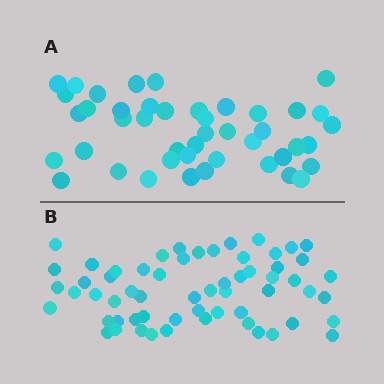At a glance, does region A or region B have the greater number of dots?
Region B (the bottom region) has more dots.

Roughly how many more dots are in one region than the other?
Region B has approximately 15 more dots than region A.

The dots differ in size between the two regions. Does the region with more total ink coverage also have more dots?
No. Region A has more total ink coverage because its dots are larger, but region B actually contains more individual dots. Total area can be misleading — the number of items is what matters here.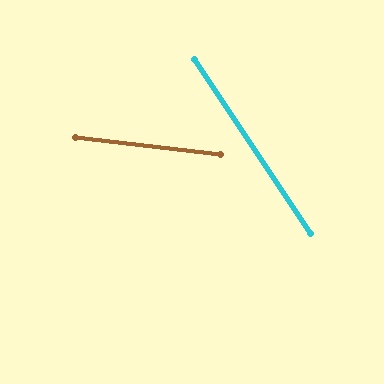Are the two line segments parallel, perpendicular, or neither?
Neither parallel nor perpendicular — they differ by about 50°.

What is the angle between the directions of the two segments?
Approximately 50 degrees.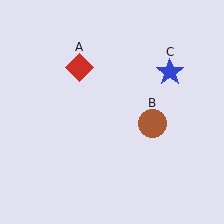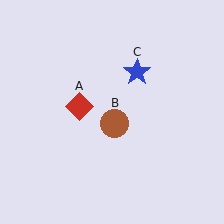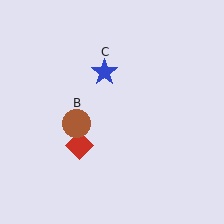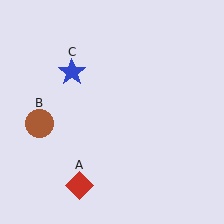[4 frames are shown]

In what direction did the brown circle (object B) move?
The brown circle (object B) moved left.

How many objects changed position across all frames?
3 objects changed position: red diamond (object A), brown circle (object B), blue star (object C).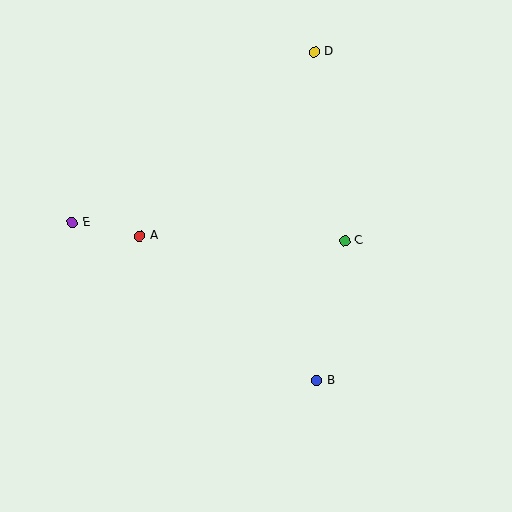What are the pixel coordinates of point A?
Point A is at (140, 236).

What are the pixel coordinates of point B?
Point B is at (317, 381).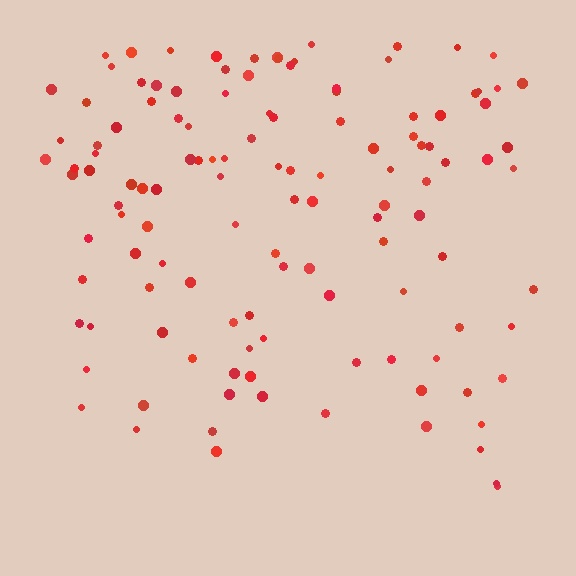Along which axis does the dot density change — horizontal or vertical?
Vertical.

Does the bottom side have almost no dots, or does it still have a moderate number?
Still a moderate number, just noticeably fewer than the top.